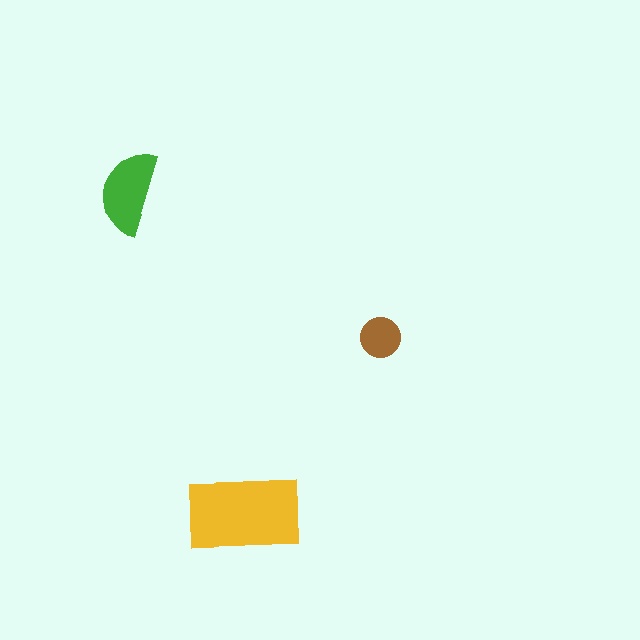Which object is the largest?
The yellow rectangle.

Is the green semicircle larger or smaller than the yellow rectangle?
Smaller.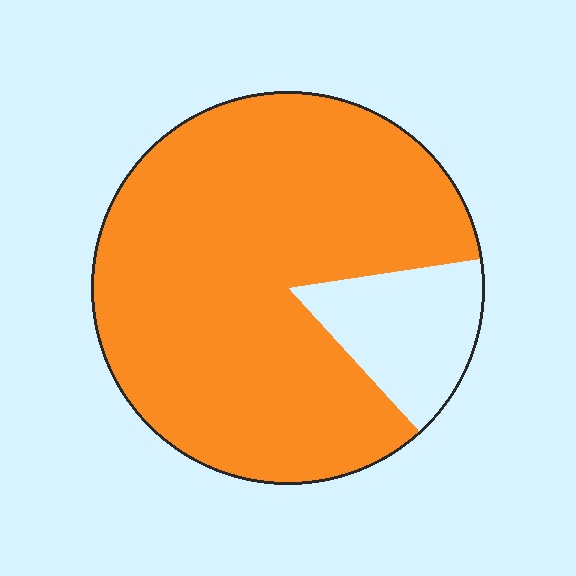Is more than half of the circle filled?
Yes.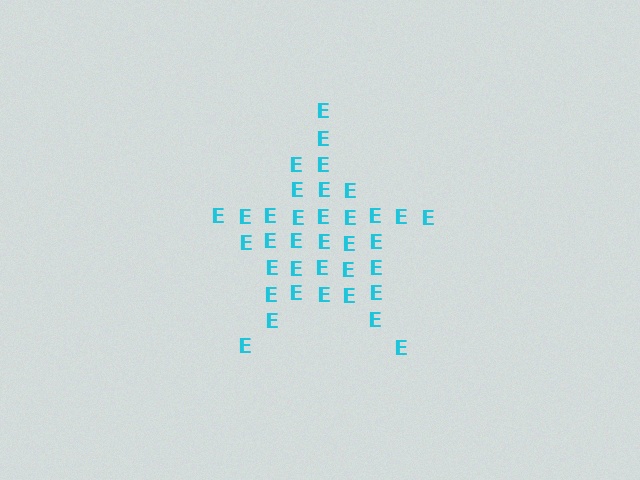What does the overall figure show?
The overall figure shows a star.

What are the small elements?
The small elements are letter E's.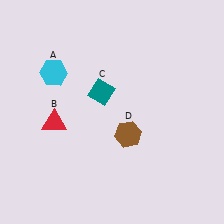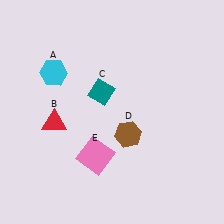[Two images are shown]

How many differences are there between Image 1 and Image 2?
There is 1 difference between the two images.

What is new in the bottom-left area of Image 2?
A pink square (E) was added in the bottom-left area of Image 2.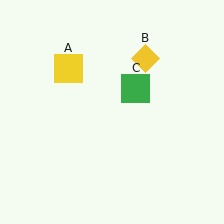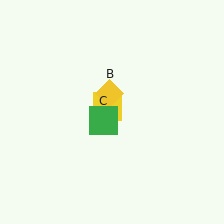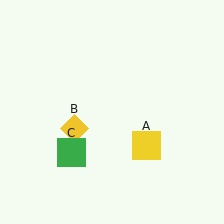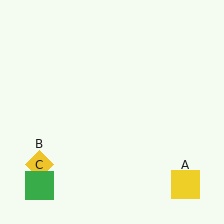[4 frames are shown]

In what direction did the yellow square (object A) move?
The yellow square (object A) moved down and to the right.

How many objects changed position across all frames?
3 objects changed position: yellow square (object A), yellow diamond (object B), green square (object C).